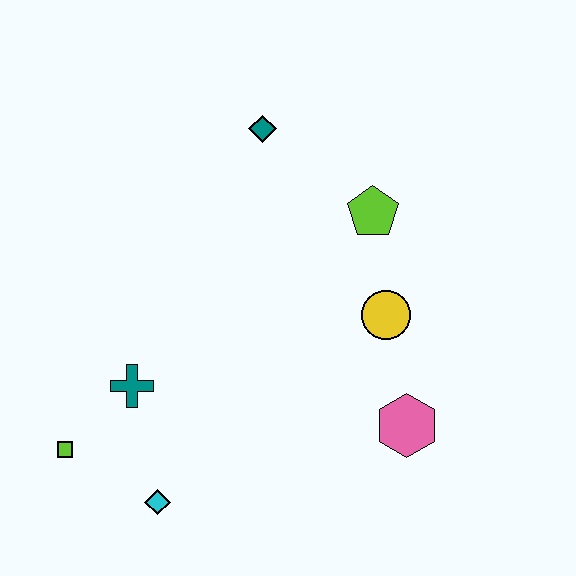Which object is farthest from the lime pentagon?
The lime square is farthest from the lime pentagon.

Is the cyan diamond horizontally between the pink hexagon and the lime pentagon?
No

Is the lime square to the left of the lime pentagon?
Yes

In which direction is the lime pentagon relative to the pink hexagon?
The lime pentagon is above the pink hexagon.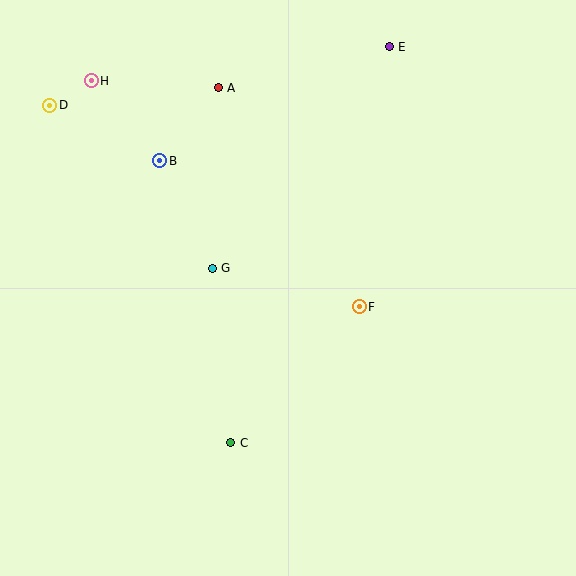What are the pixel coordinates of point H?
Point H is at (91, 81).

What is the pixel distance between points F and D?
The distance between F and D is 369 pixels.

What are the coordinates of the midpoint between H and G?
The midpoint between H and G is at (152, 174).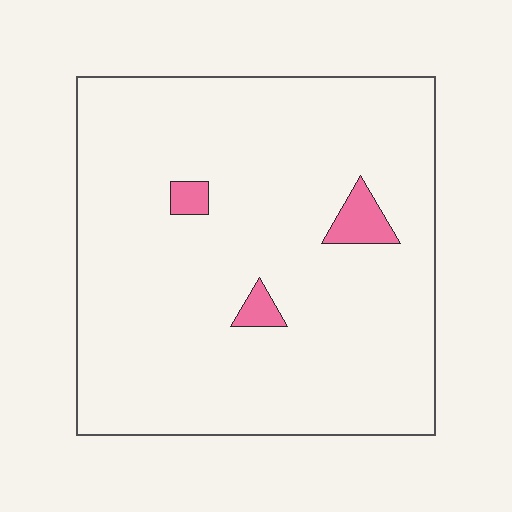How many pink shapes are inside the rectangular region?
3.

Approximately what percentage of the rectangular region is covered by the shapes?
Approximately 5%.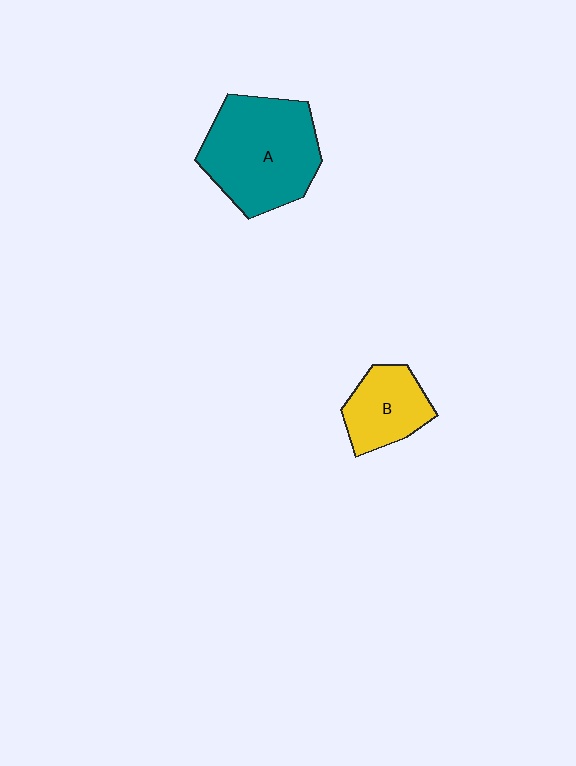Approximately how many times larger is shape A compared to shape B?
Approximately 1.9 times.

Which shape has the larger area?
Shape A (teal).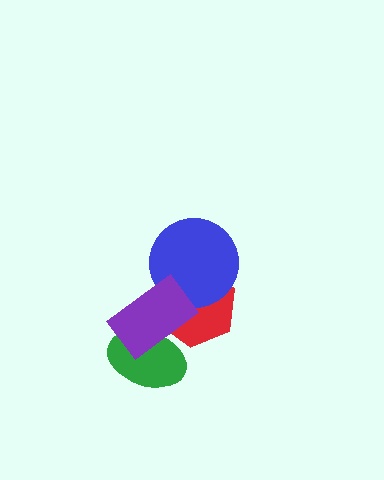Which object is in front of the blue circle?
The purple rectangle is in front of the blue circle.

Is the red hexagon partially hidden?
Yes, it is partially covered by another shape.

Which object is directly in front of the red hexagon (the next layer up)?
The green ellipse is directly in front of the red hexagon.